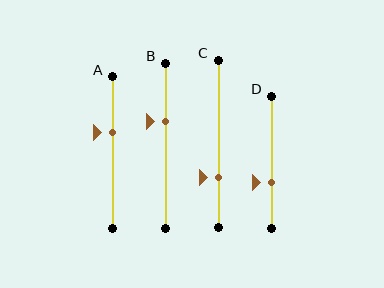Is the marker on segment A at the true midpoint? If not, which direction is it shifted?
No, the marker on segment A is shifted upward by about 13% of the segment length.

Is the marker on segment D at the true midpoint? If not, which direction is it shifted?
No, the marker on segment D is shifted downward by about 15% of the segment length.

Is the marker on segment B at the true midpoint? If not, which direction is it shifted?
No, the marker on segment B is shifted upward by about 14% of the segment length.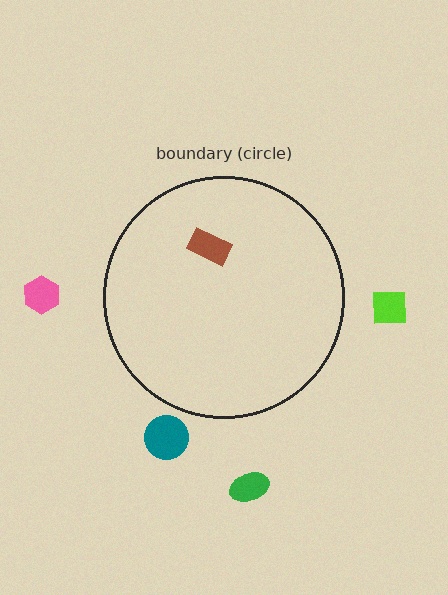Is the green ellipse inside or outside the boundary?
Outside.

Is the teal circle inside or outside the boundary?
Outside.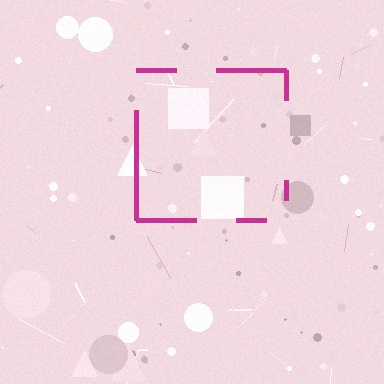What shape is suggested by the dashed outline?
The dashed outline suggests a square.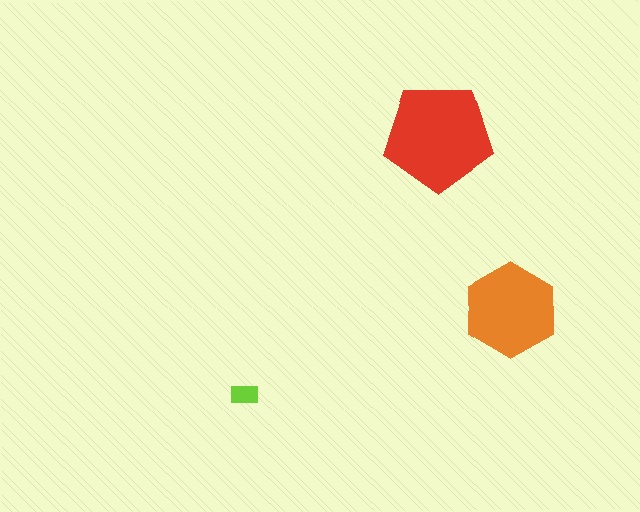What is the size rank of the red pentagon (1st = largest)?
1st.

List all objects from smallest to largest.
The lime rectangle, the orange hexagon, the red pentagon.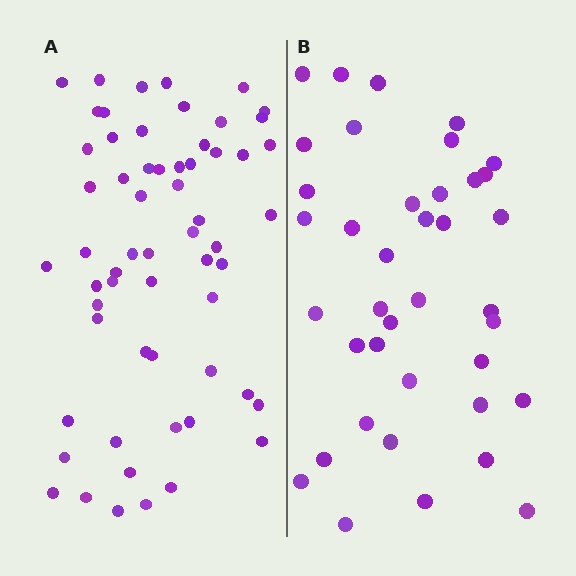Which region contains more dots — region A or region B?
Region A (the left region) has more dots.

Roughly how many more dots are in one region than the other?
Region A has approximately 20 more dots than region B.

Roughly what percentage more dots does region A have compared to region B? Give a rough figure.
About 55% more.